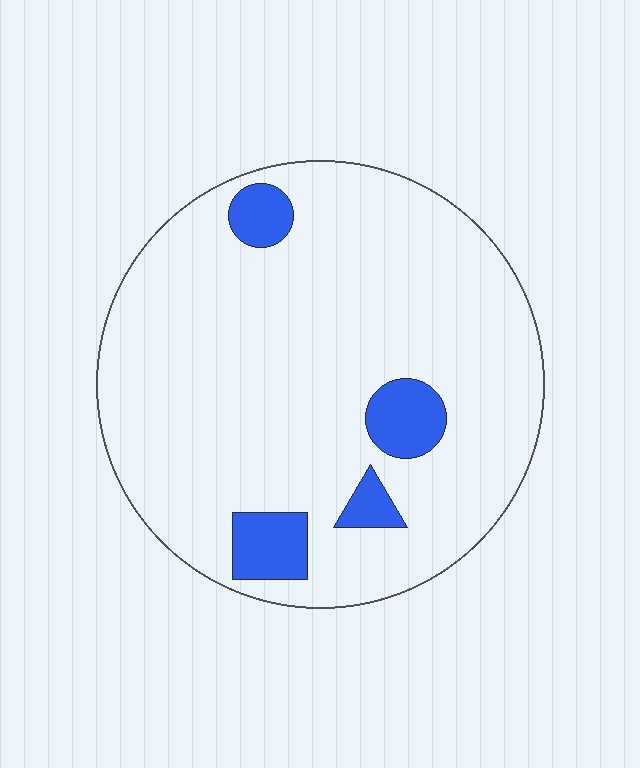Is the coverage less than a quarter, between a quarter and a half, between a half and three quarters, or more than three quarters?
Less than a quarter.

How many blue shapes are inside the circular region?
4.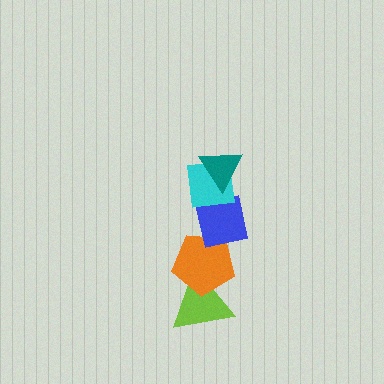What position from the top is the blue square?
The blue square is 3rd from the top.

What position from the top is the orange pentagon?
The orange pentagon is 4th from the top.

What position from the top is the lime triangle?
The lime triangle is 5th from the top.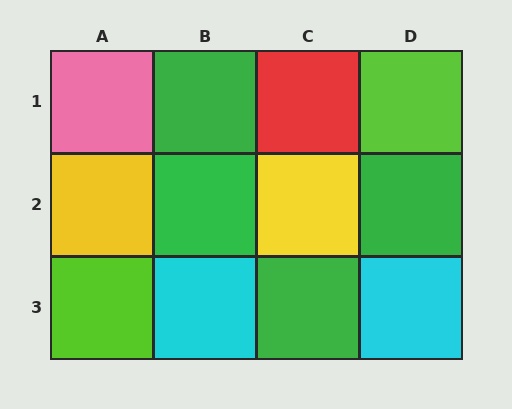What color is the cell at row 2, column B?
Green.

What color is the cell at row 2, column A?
Yellow.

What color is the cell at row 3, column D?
Cyan.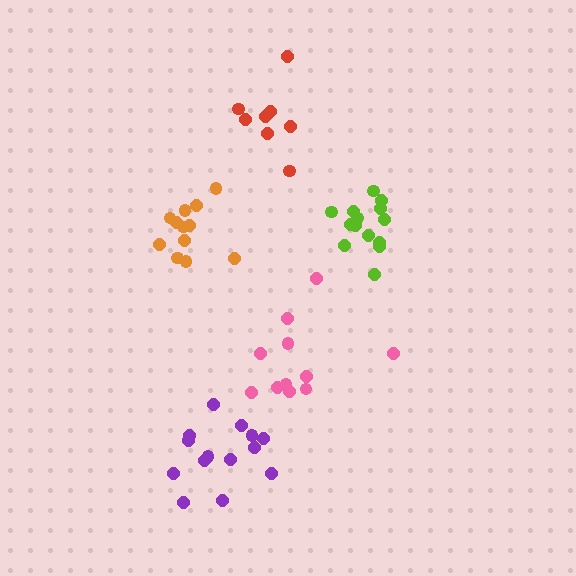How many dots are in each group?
Group 1: 12 dots, Group 2: 11 dots, Group 3: 14 dots, Group 4: 14 dots, Group 5: 8 dots (59 total).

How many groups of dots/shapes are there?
There are 5 groups.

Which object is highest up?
The red cluster is topmost.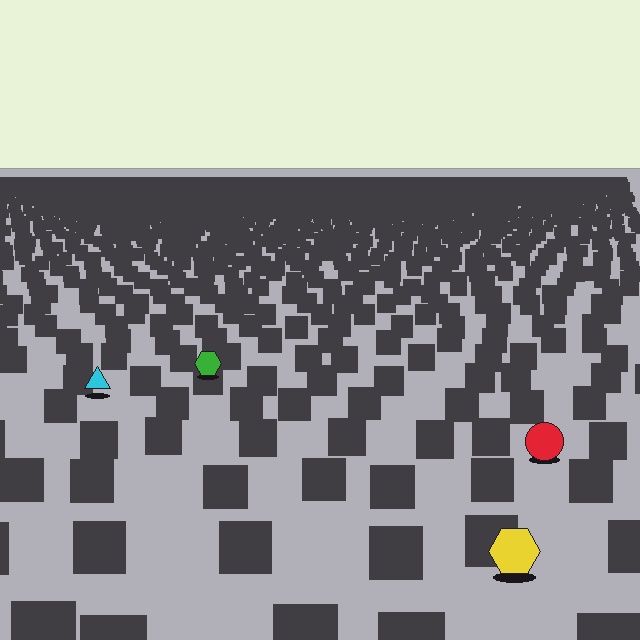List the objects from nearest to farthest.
From nearest to farthest: the yellow hexagon, the red circle, the cyan triangle, the green hexagon.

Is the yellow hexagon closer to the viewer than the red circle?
Yes. The yellow hexagon is closer — you can tell from the texture gradient: the ground texture is coarser near it.